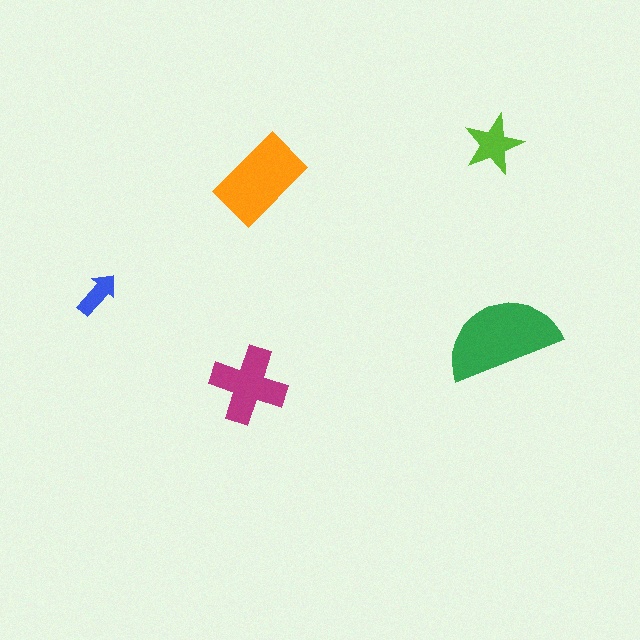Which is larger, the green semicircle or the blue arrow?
The green semicircle.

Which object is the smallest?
The blue arrow.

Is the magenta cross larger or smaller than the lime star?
Larger.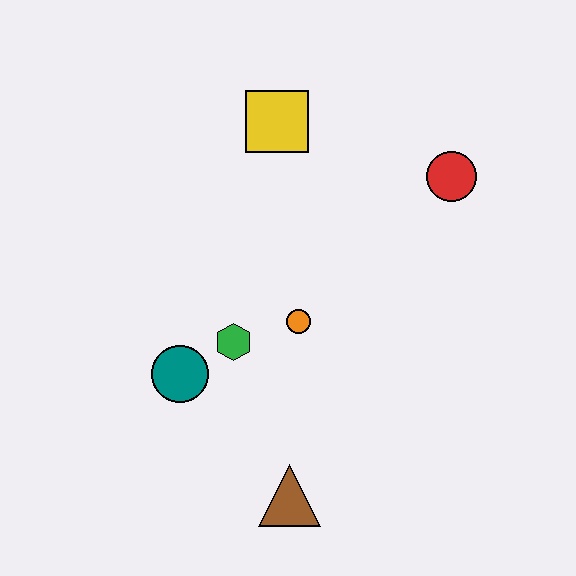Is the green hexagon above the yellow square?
No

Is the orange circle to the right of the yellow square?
Yes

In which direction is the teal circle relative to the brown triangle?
The teal circle is above the brown triangle.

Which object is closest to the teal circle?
The green hexagon is closest to the teal circle.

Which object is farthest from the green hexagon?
The red circle is farthest from the green hexagon.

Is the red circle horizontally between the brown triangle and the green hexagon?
No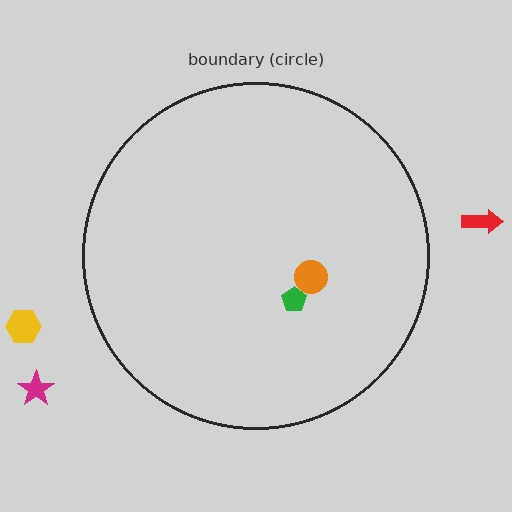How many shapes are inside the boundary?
2 inside, 3 outside.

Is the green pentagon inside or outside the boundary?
Inside.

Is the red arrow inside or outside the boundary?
Outside.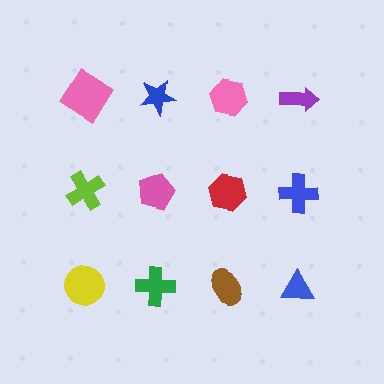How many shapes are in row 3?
4 shapes.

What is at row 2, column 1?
A lime cross.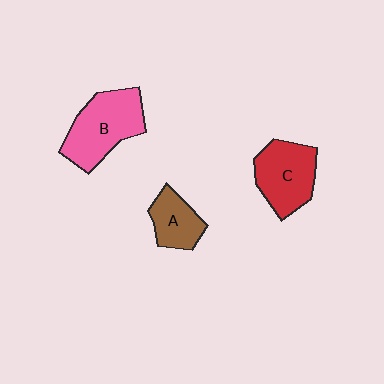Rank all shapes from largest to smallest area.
From largest to smallest: B (pink), C (red), A (brown).